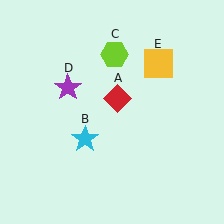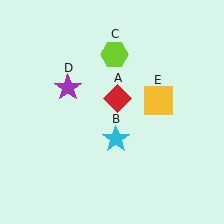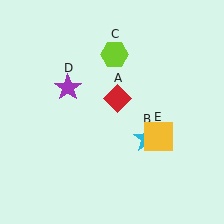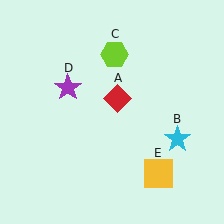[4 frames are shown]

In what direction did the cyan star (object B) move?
The cyan star (object B) moved right.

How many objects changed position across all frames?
2 objects changed position: cyan star (object B), yellow square (object E).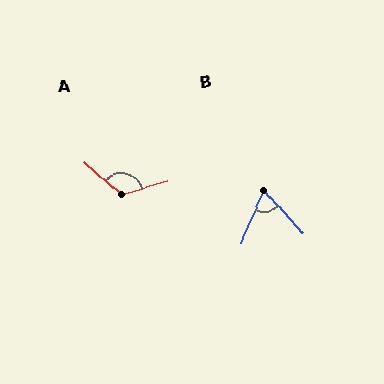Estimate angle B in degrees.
Approximately 65 degrees.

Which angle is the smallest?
B, at approximately 65 degrees.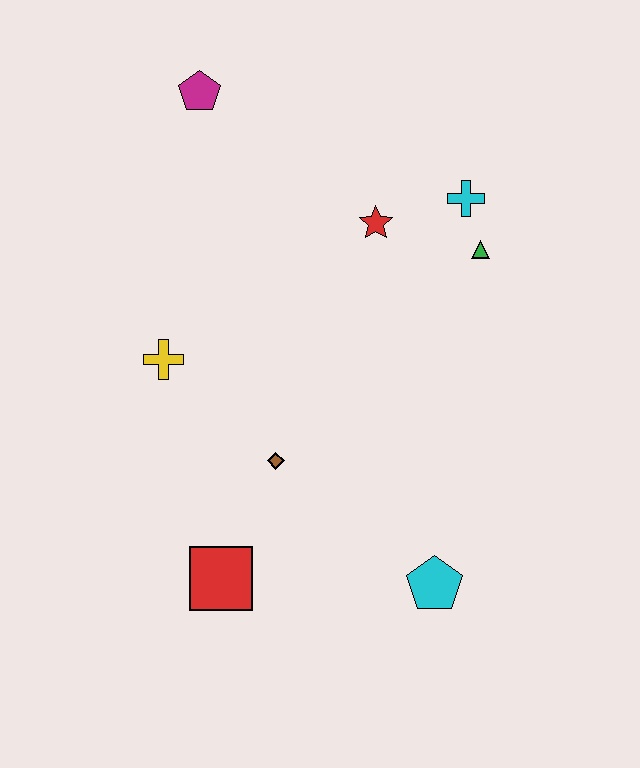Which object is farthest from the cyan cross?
The red square is farthest from the cyan cross.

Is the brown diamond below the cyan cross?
Yes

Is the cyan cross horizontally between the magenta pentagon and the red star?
No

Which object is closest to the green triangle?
The cyan cross is closest to the green triangle.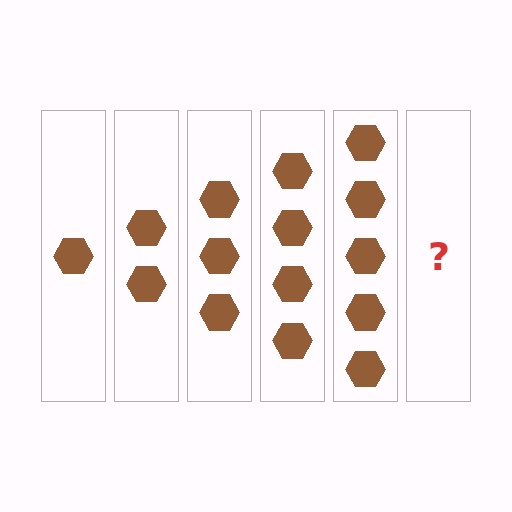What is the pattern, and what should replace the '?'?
The pattern is that each step adds one more hexagon. The '?' should be 6 hexagons.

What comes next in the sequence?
The next element should be 6 hexagons.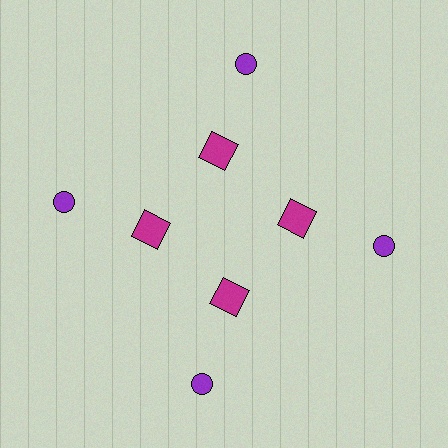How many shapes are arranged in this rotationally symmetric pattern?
There are 8 shapes, arranged in 4 groups of 2.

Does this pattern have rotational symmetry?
Yes, this pattern has 4-fold rotational symmetry. It looks the same after rotating 90 degrees around the center.